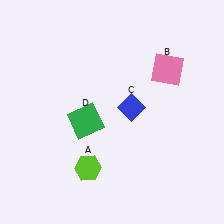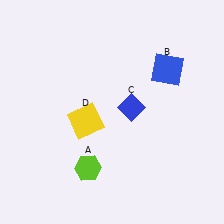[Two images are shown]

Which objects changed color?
B changed from pink to blue. D changed from green to yellow.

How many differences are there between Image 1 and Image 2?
There are 2 differences between the two images.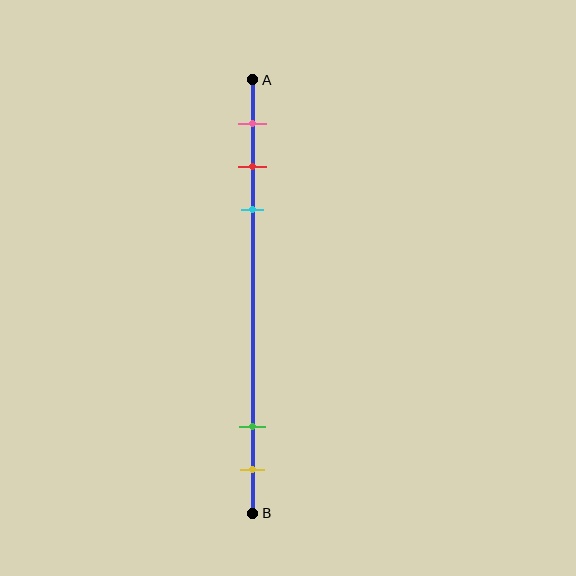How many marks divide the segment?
There are 5 marks dividing the segment.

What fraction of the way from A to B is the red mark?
The red mark is approximately 20% (0.2) of the way from A to B.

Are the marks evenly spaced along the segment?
No, the marks are not evenly spaced.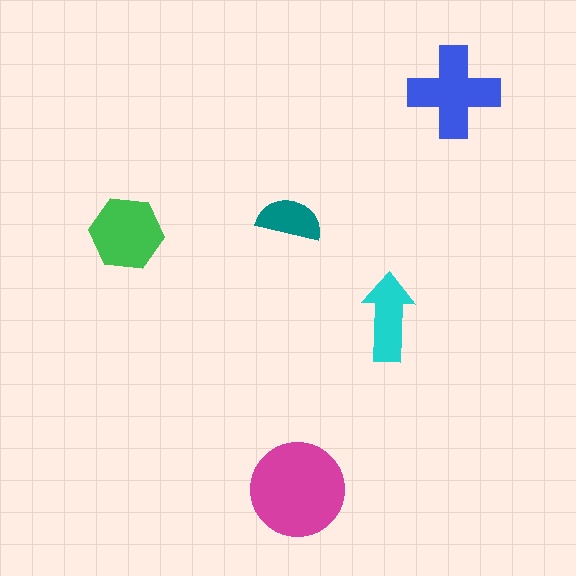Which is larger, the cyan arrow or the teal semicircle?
The cyan arrow.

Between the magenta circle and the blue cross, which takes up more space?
The magenta circle.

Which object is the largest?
The magenta circle.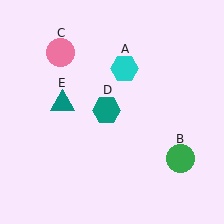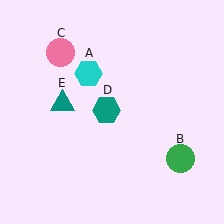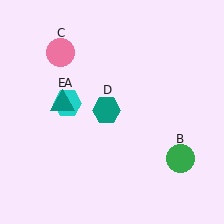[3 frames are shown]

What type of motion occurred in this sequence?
The cyan hexagon (object A) rotated counterclockwise around the center of the scene.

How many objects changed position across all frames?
1 object changed position: cyan hexagon (object A).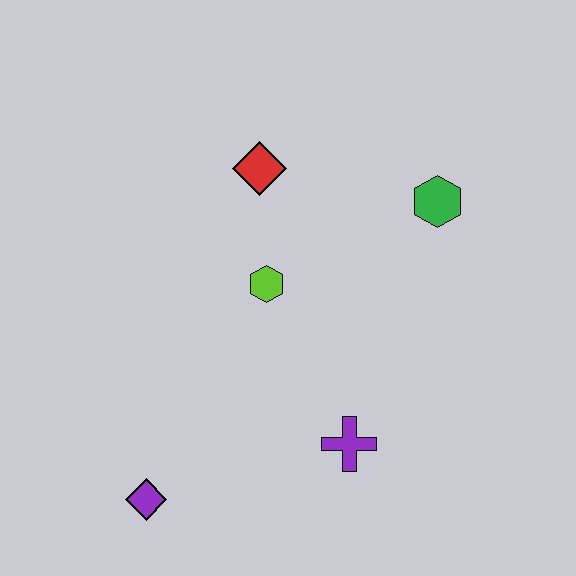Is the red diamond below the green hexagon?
No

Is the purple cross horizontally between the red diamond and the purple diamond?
No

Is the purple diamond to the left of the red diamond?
Yes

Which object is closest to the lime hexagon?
The red diamond is closest to the lime hexagon.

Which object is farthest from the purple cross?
The red diamond is farthest from the purple cross.